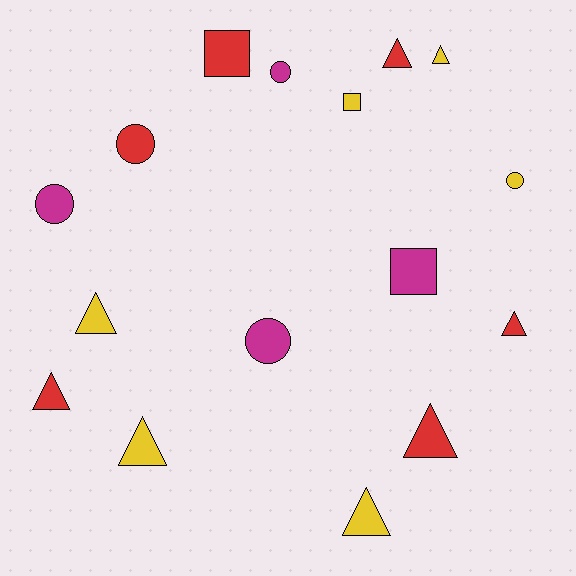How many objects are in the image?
There are 16 objects.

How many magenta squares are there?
There is 1 magenta square.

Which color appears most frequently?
Red, with 6 objects.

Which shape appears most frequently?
Triangle, with 8 objects.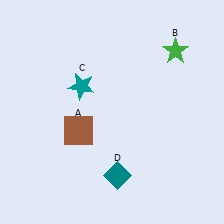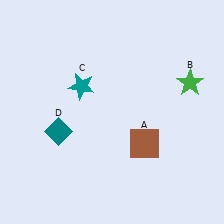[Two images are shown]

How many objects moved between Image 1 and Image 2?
3 objects moved between the two images.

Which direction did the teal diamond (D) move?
The teal diamond (D) moved left.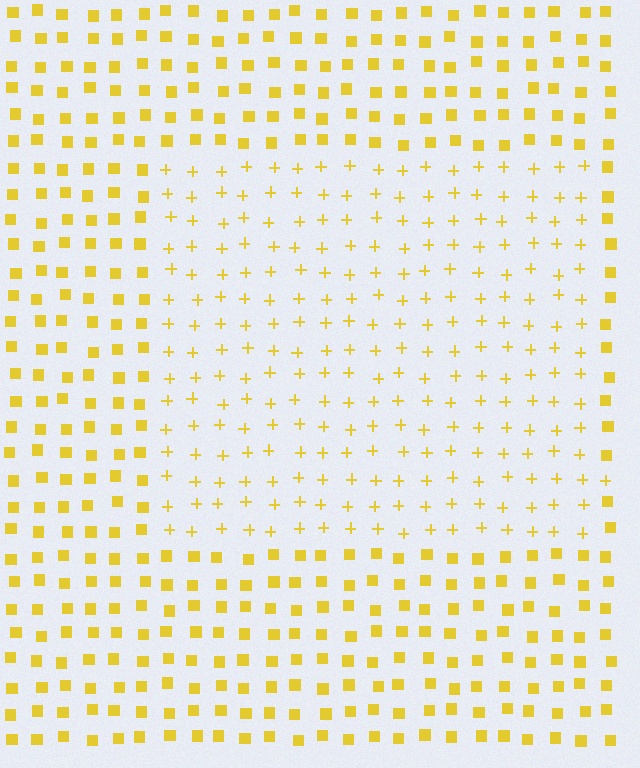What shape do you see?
I see a rectangle.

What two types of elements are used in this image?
The image uses plus signs inside the rectangle region and squares outside it.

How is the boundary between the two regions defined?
The boundary is defined by a change in element shape: plus signs inside vs. squares outside. All elements share the same color and spacing.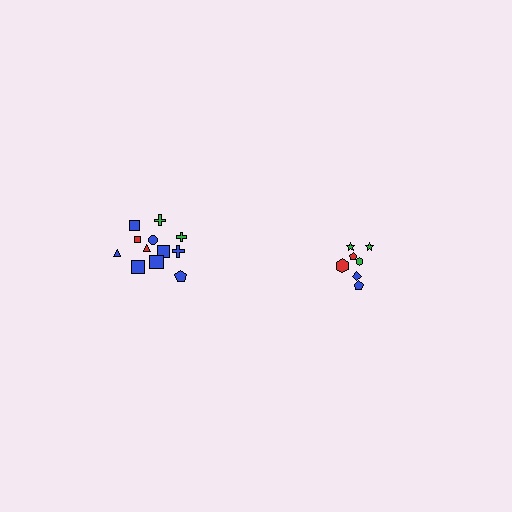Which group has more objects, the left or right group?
The left group.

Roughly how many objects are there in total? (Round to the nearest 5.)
Roughly 20 objects in total.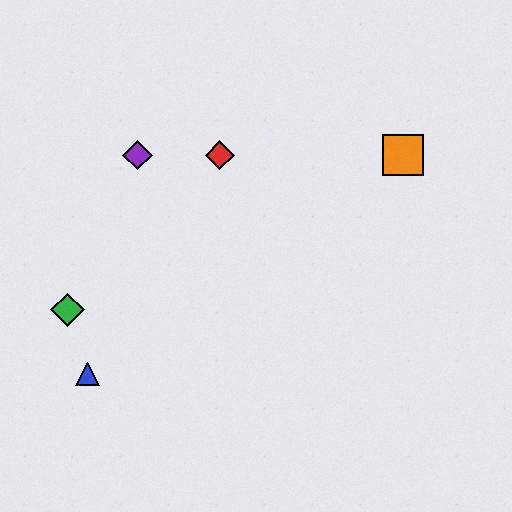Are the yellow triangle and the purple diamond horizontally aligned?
Yes, both are at y≈155.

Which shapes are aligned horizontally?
The red diamond, the yellow triangle, the purple diamond, the orange square are aligned horizontally.